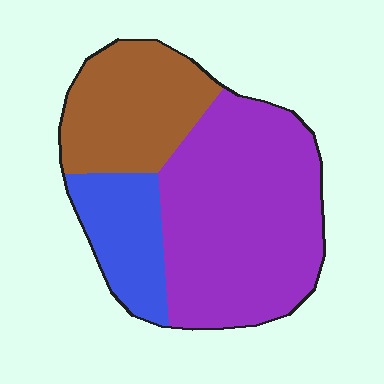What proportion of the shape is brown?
Brown covers about 25% of the shape.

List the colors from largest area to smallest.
From largest to smallest: purple, brown, blue.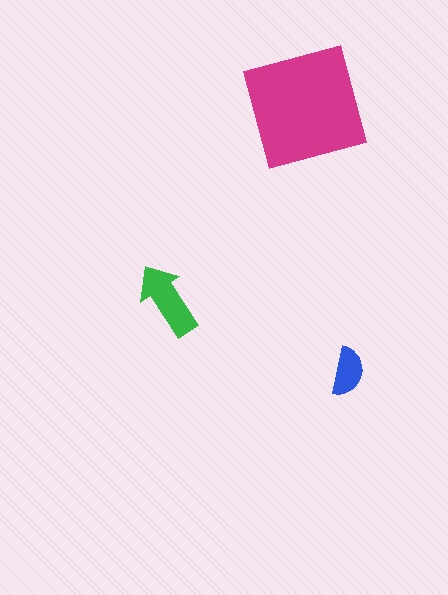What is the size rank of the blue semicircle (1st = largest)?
3rd.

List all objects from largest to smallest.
The magenta square, the green arrow, the blue semicircle.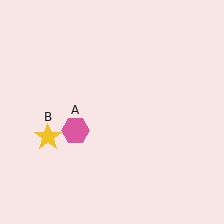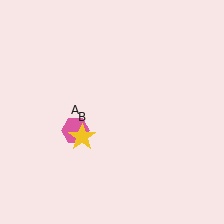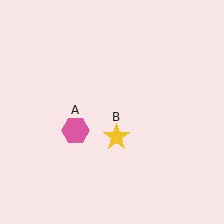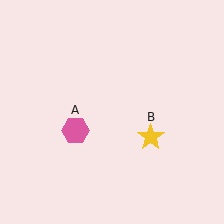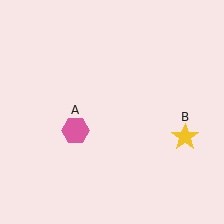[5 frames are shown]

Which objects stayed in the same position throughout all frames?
Pink hexagon (object A) remained stationary.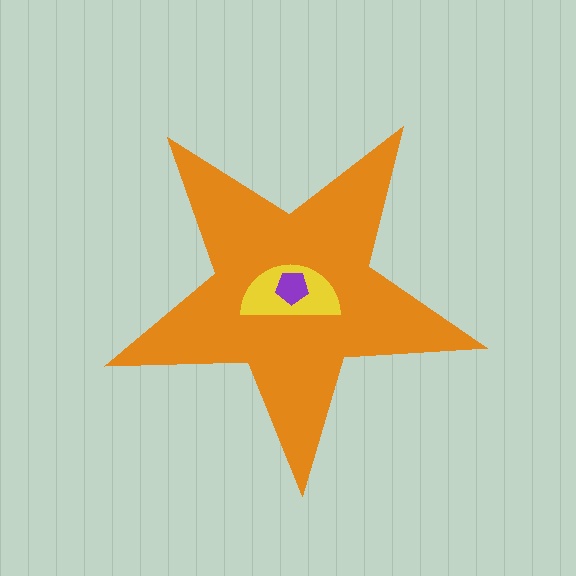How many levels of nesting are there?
3.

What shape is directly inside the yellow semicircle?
The purple pentagon.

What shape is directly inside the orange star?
The yellow semicircle.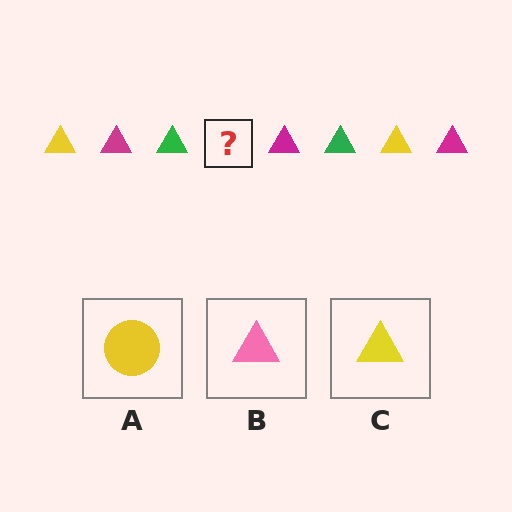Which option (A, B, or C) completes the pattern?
C.